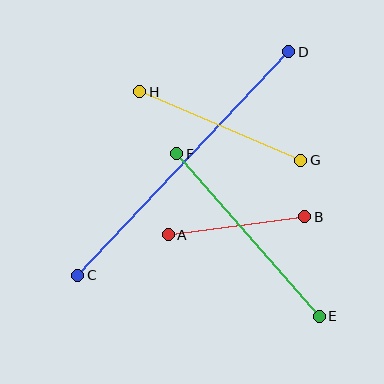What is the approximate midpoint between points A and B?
The midpoint is at approximately (236, 226) pixels.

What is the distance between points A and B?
The distance is approximately 138 pixels.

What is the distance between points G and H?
The distance is approximately 175 pixels.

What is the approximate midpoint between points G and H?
The midpoint is at approximately (220, 126) pixels.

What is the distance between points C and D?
The distance is approximately 307 pixels.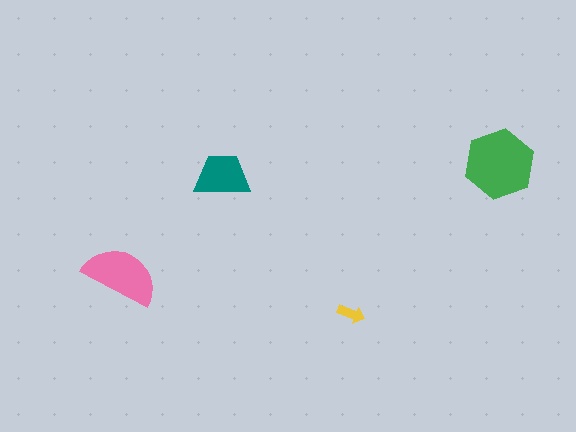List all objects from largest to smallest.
The green hexagon, the pink semicircle, the teal trapezoid, the yellow arrow.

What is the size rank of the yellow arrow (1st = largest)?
4th.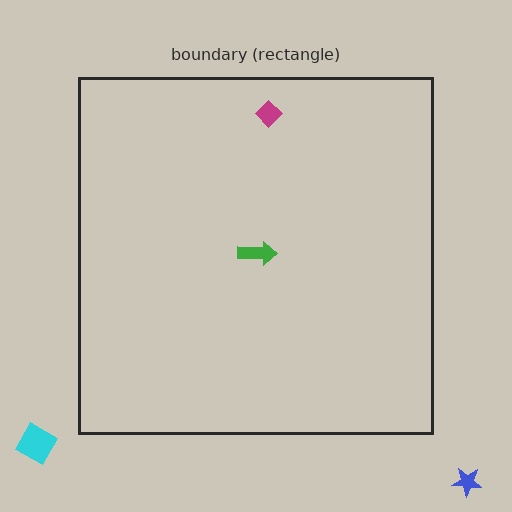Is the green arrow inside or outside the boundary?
Inside.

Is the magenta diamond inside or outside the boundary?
Inside.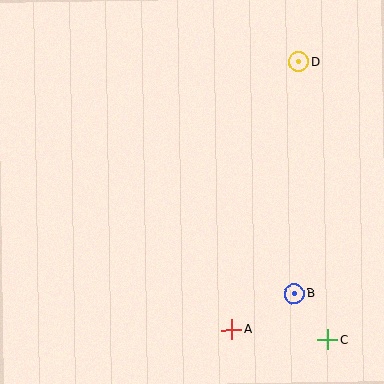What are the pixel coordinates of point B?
Point B is at (294, 294).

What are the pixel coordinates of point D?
Point D is at (299, 62).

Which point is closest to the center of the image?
Point A at (232, 330) is closest to the center.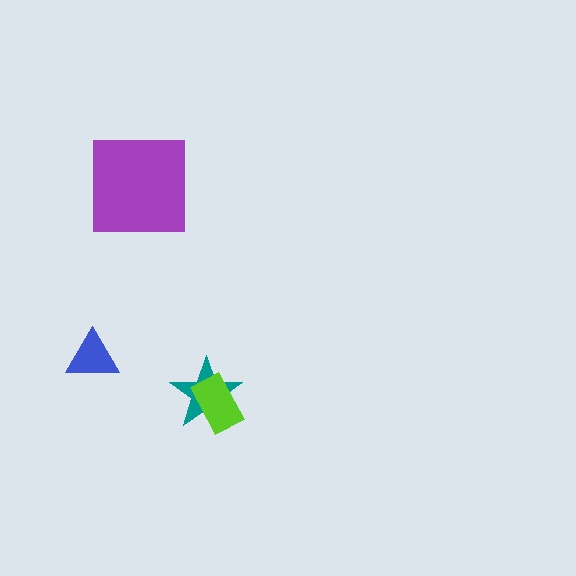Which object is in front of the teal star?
The lime rectangle is in front of the teal star.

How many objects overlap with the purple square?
0 objects overlap with the purple square.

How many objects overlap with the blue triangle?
0 objects overlap with the blue triangle.